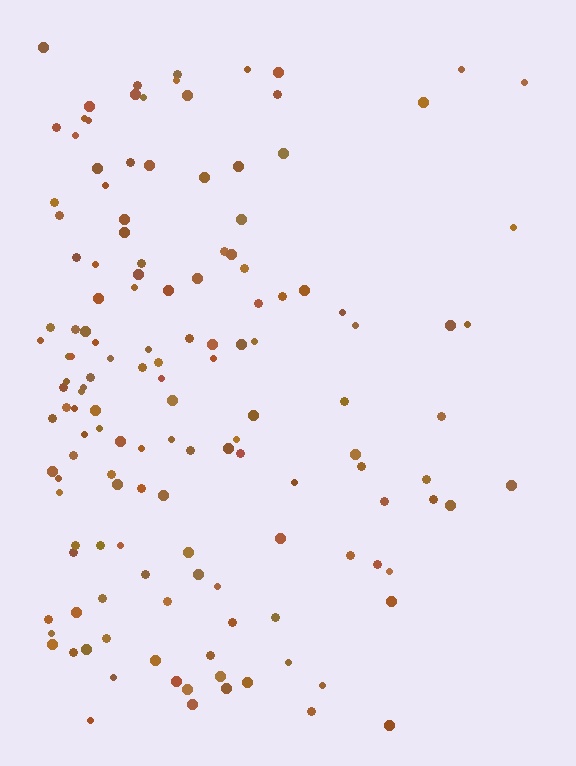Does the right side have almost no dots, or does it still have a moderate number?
Still a moderate number, just noticeably fewer than the left.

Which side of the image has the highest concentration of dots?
The left.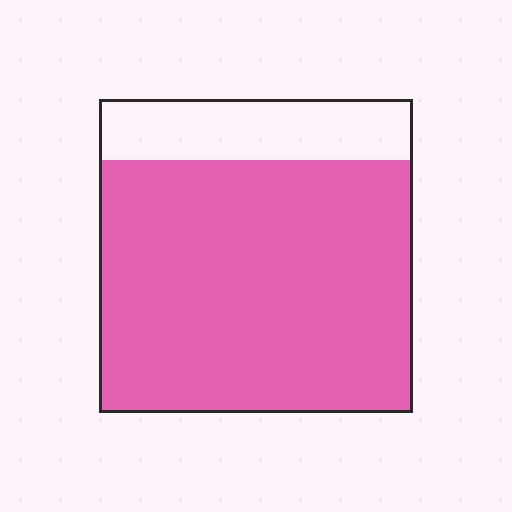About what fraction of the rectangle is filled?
About four fifths (4/5).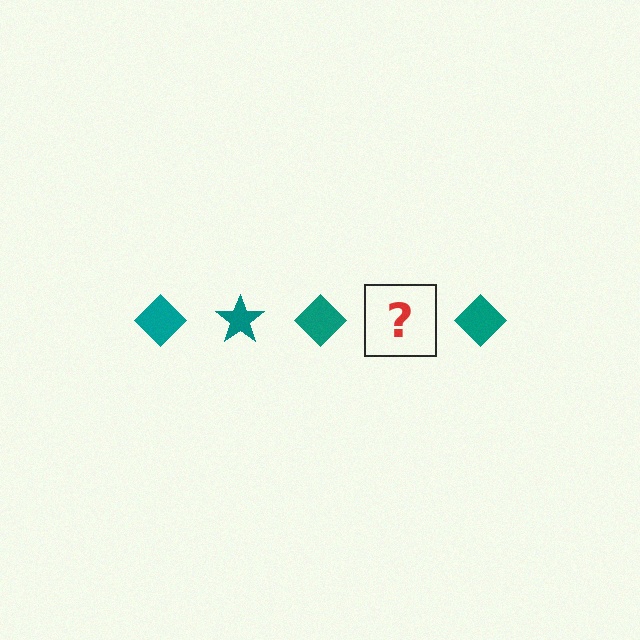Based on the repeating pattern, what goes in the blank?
The blank should be a teal star.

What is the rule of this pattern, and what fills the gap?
The rule is that the pattern cycles through diamond, star shapes in teal. The gap should be filled with a teal star.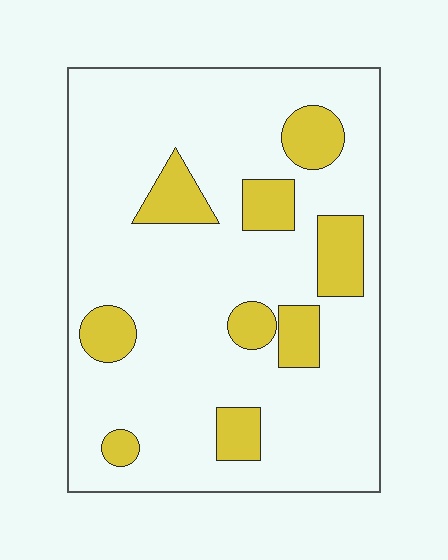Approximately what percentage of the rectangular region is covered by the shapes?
Approximately 20%.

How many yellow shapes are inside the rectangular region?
9.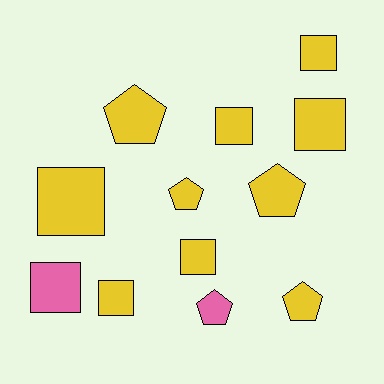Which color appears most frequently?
Yellow, with 10 objects.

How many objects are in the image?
There are 12 objects.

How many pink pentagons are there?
There is 1 pink pentagon.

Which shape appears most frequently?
Square, with 7 objects.